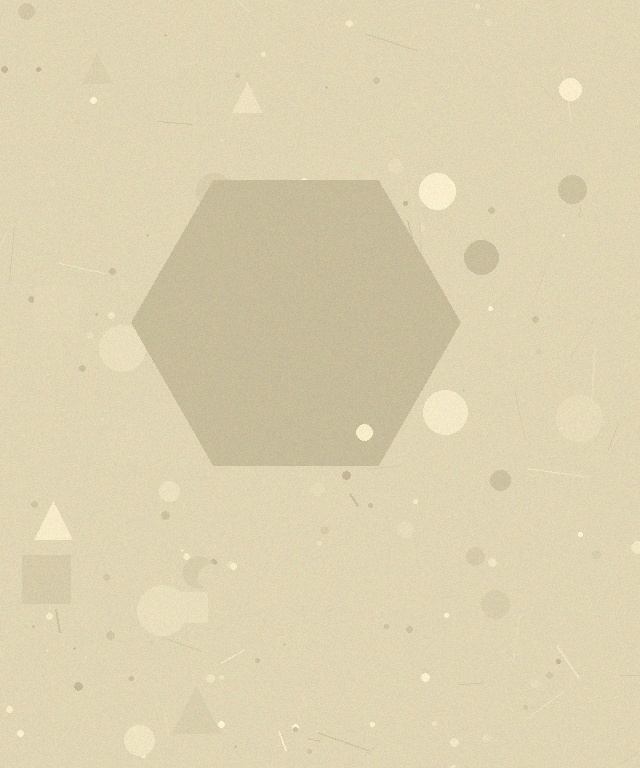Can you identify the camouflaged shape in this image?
The camouflaged shape is a hexagon.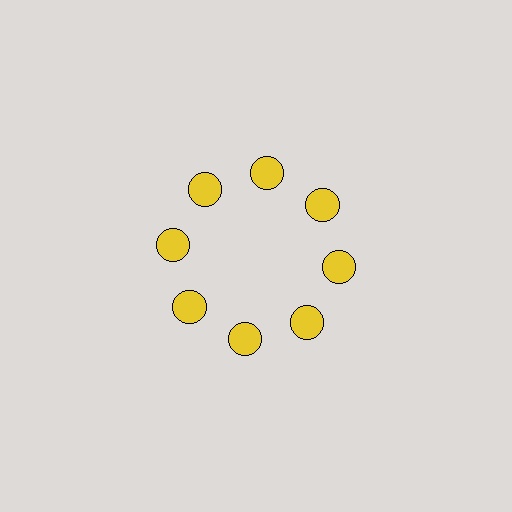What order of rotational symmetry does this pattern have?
This pattern has 8-fold rotational symmetry.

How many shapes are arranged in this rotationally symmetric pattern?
There are 8 shapes, arranged in 8 groups of 1.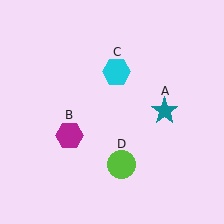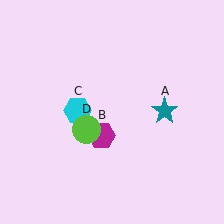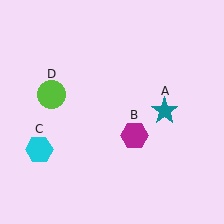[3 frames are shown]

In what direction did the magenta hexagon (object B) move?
The magenta hexagon (object B) moved right.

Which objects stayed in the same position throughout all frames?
Teal star (object A) remained stationary.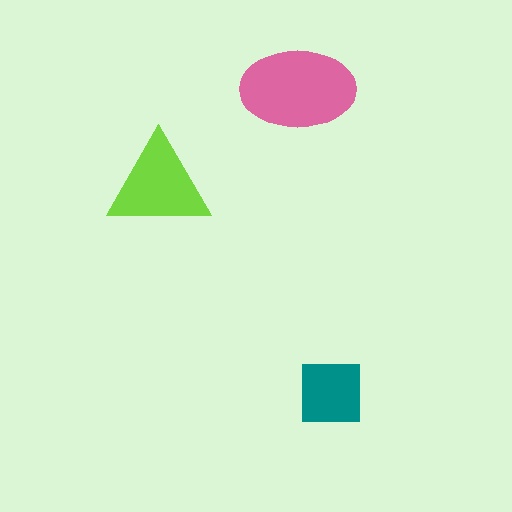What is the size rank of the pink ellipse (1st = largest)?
1st.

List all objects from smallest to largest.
The teal square, the lime triangle, the pink ellipse.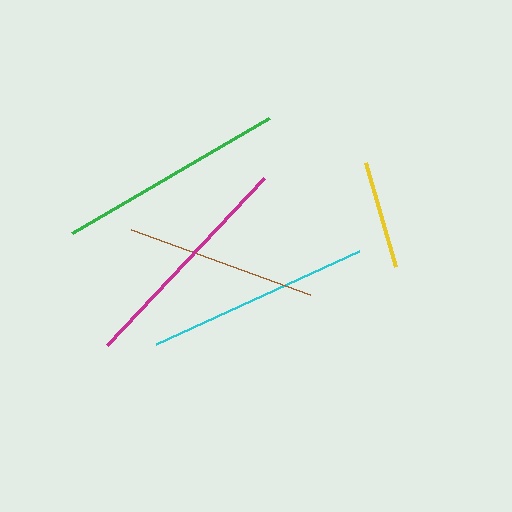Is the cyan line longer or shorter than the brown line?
The cyan line is longer than the brown line.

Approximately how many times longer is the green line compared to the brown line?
The green line is approximately 1.2 times the length of the brown line.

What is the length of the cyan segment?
The cyan segment is approximately 223 pixels long.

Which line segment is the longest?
The magenta line is the longest at approximately 229 pixels.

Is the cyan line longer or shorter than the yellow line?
The cyan line is longer than the yellow line.